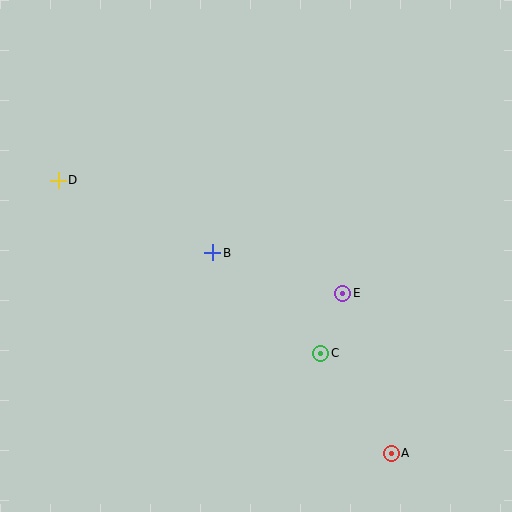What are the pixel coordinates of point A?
Point A is at (391, 453).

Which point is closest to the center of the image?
Point B at (213, 253) is closest to the center.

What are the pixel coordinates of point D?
Point D is at (58, 180).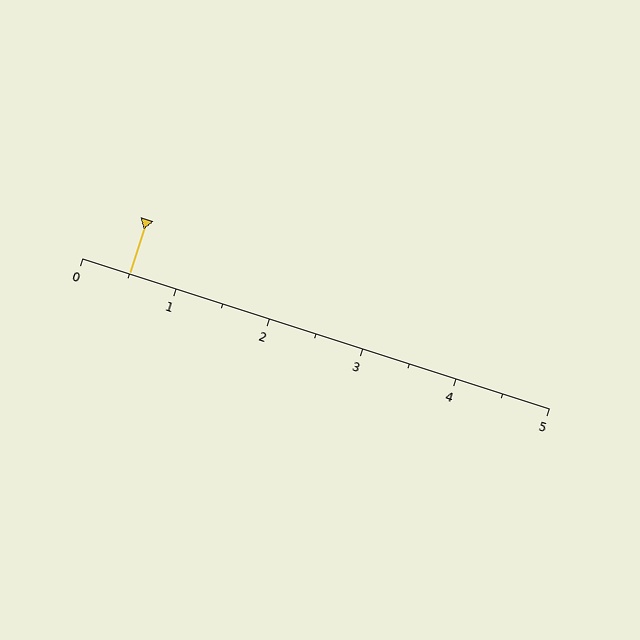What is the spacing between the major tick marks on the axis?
The major ticks are spaced 1 apart.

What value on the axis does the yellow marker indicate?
The marker indicates approximately 0.5.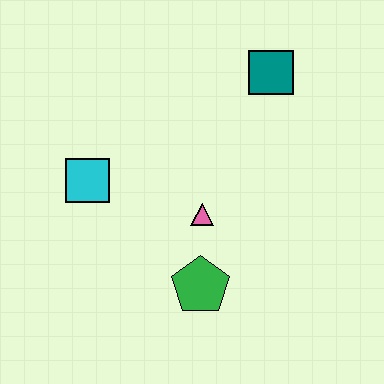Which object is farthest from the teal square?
The green pentagon is farthest from the teal square.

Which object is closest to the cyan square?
The pink triangle is closest to the cyan square.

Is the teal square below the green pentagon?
No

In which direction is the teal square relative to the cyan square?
The teal square is to the right of the cyan square.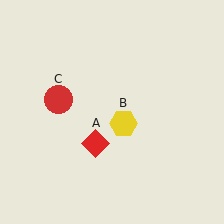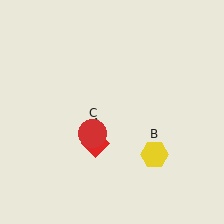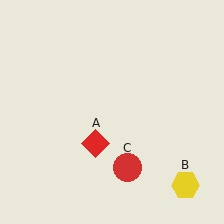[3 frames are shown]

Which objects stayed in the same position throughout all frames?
Red diamond (object A) remained stationary.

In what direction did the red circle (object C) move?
The red circle (object C) moved down and to the right.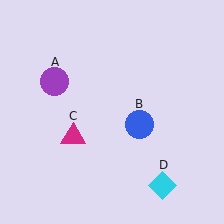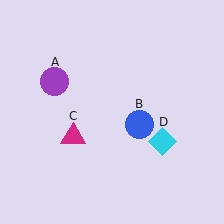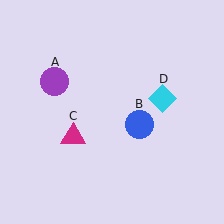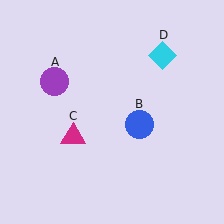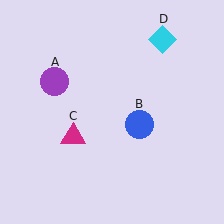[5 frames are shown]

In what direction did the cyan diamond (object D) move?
The cyan diamond (object D) moved up.